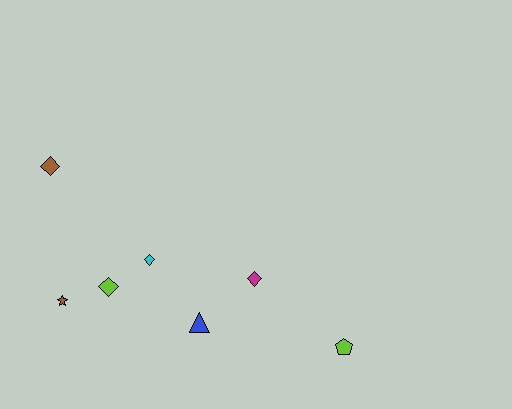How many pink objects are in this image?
There are no pink objects.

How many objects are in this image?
There are 7 objects.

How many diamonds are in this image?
There are 4 diamonds.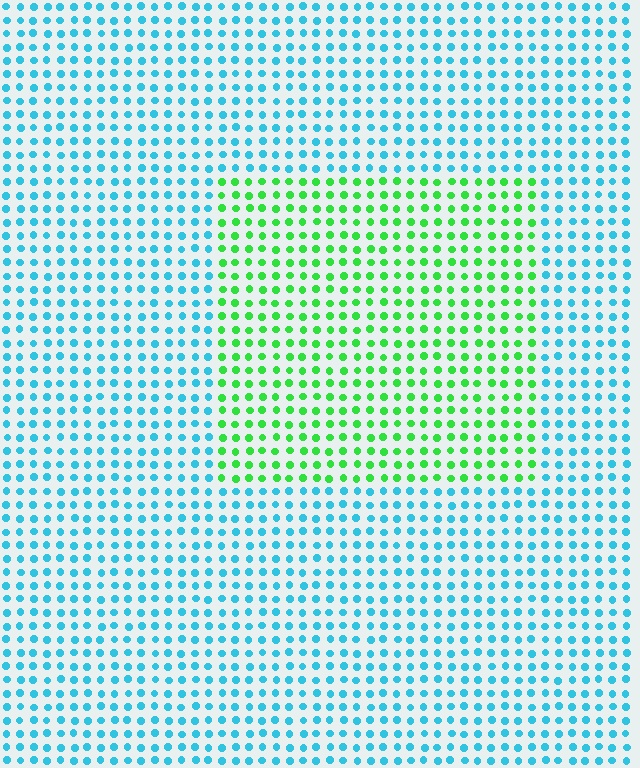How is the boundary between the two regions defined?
The boundary is defined purely by a slight shift in hue (about 65 degrees). Spacing, size, and orientation are identical on both sides.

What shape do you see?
I see a rectangle.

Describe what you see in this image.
The image is filled with small cyan elements in a uniform arrangement. A rectangle-shaped region is visible where the elements are tinted to a slightly different hue, forming a subtle color boundary.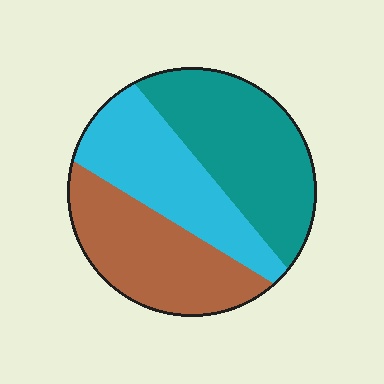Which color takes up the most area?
Teal, at roughly 35%.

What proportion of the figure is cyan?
Cyan covers 30% of the figure.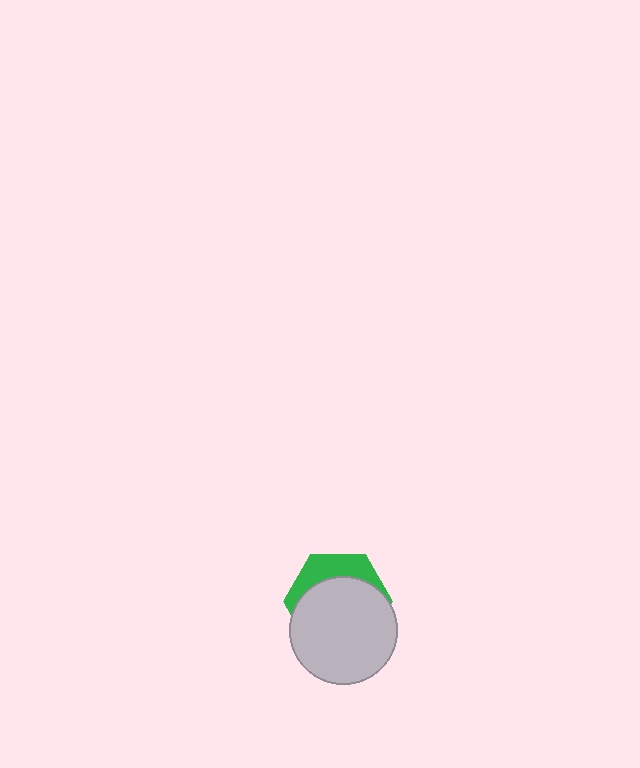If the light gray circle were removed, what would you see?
You would see the complete green hexagon.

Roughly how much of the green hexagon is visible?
A small part of it is visible (roughly 30%).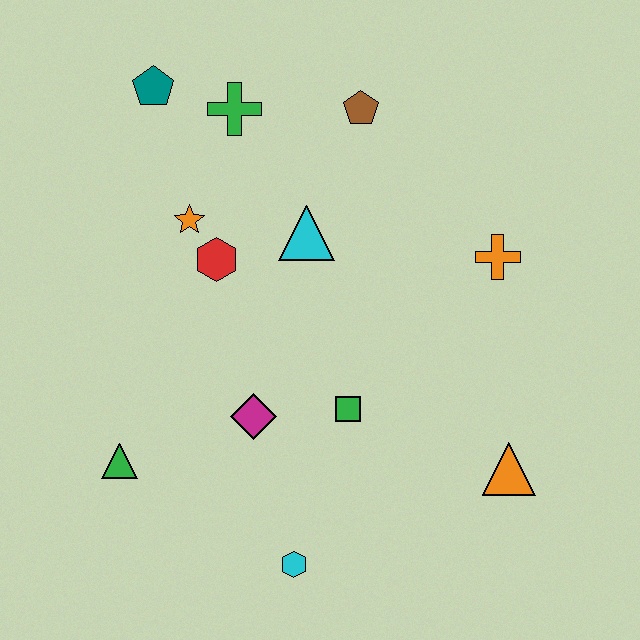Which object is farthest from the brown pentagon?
The cyan hexagon is farthest from the brown pentagon.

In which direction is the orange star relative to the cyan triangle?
The orange star is to the left of the cyan triangle.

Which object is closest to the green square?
The magenta diamond is closest to the green square.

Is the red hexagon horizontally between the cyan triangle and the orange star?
Yes